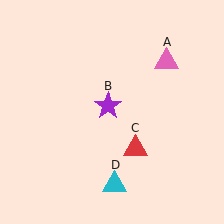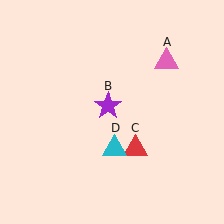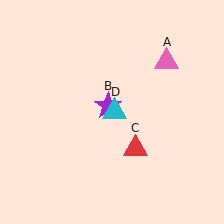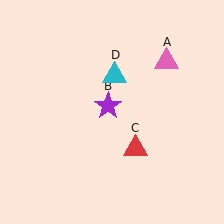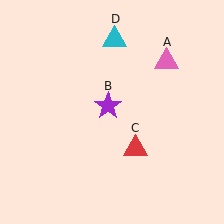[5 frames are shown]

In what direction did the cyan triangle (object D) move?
The cyan triangle (object D) moved up.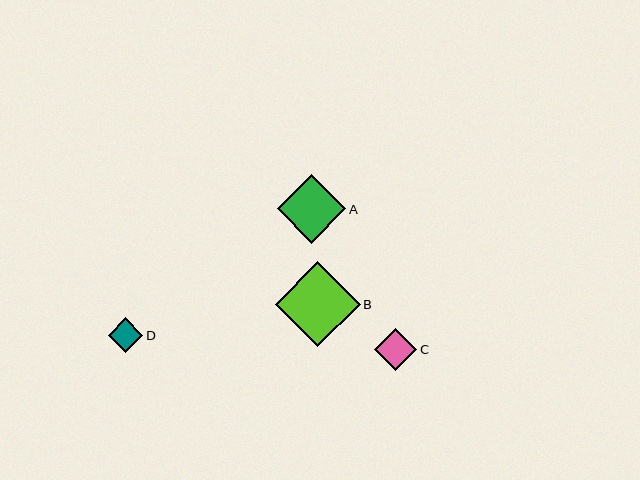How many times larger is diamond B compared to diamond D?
Diamond B is approximately 2.5 times the size of diamond D.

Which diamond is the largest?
Diamond B is the largest with a size of approximately 85 pixels.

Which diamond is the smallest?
Diamond D is the smallest with a size of approximately 34 pixels.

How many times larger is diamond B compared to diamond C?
Diamond B is approximately 2.0 times the size of diamond C.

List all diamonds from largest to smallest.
From largest to smallest: B, A, C, D.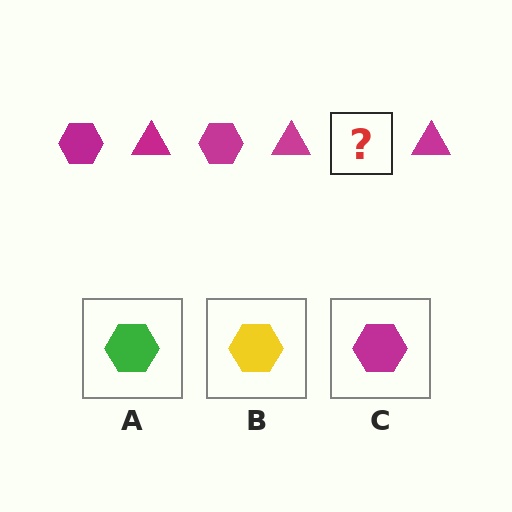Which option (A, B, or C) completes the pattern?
C.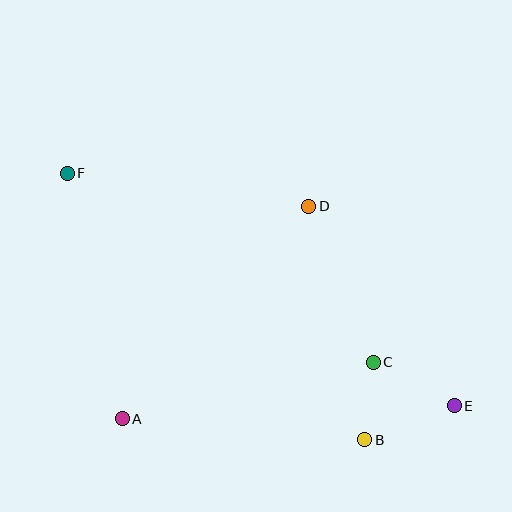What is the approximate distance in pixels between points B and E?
The distance between B and E is approximately 96 pixels.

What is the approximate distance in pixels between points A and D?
The distance between A and D is approximately 283 pixels.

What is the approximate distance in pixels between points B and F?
The distance between B and F is approximately 399 pixels.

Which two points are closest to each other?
Points B and C are closest to each other.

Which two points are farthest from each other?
Points E and F are farthest from each other.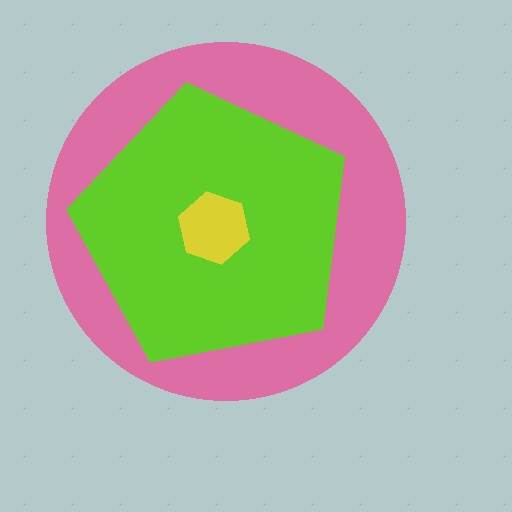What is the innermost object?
The yellow hexagon.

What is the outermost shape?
The pink circle.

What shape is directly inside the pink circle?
The lime pentagon.